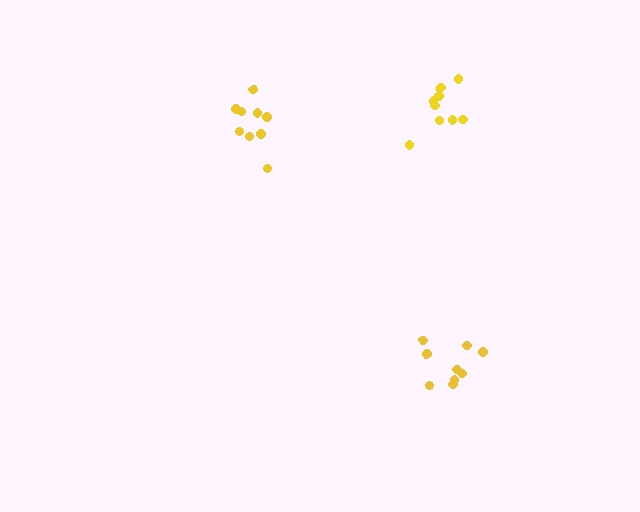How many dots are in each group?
Group 1: 9 dots, Group 2: 9 dots, Group 3: 9 dots (27 total).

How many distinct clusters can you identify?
There are 3 distinct clusters.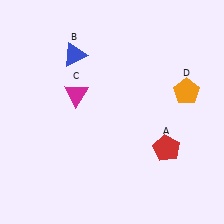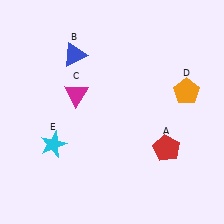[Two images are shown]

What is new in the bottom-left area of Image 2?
A cyan star (E) was added in the bottom-left area of Image 2.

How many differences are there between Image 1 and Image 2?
There is 1 difference between the two images.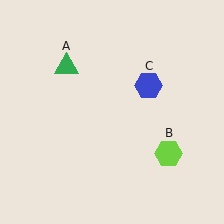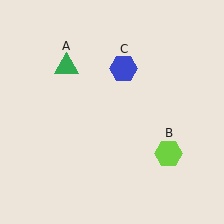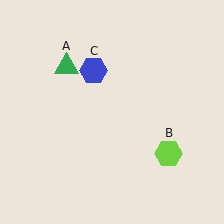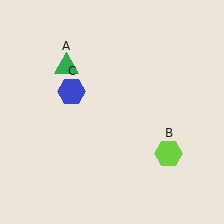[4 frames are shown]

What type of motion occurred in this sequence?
The blue hexagon (object C) rotated counterclockwise around the center of the scene.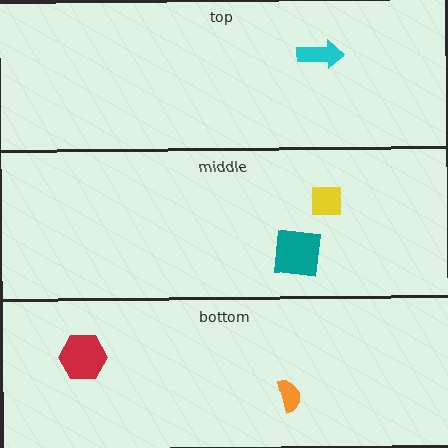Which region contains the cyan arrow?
The top region.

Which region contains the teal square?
The middle region.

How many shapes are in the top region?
1.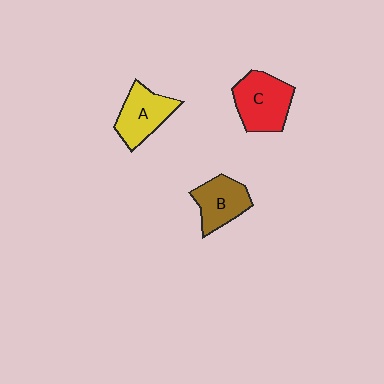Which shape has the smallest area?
Shape B (brown).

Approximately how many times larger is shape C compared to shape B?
Approximately 1.3 times.